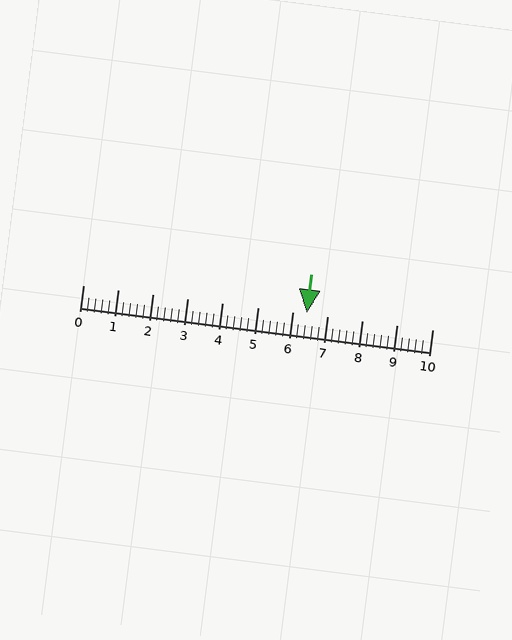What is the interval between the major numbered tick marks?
The major tick marks are spaced 1 units apart.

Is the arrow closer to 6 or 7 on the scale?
The arrow is closer to 6.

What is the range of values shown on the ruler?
The ruler shows values from 0 to 10.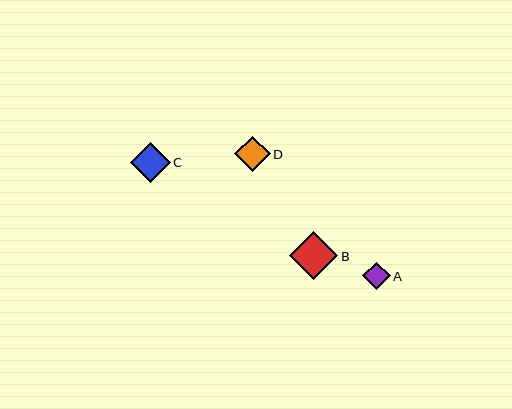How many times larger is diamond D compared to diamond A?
Diamond D is approximately 1.3 times the size of diamond A.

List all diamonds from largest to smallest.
From largest to smallest: B, C, D, A.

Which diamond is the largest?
Diamond B is the largest with a size of approximately 49 pixels.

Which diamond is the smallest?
Diamond A is the smallest with a size of approximately 27 pixels.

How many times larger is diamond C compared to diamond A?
Diamond C is approximately 1.5 times the size of diamond A.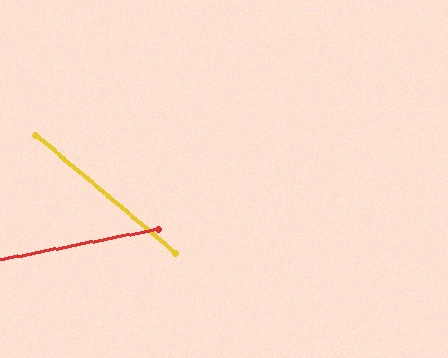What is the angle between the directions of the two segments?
Approximately 51 degrees.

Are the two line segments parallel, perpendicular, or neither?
Neither parallel nor perpendicular — they differ by about 51°.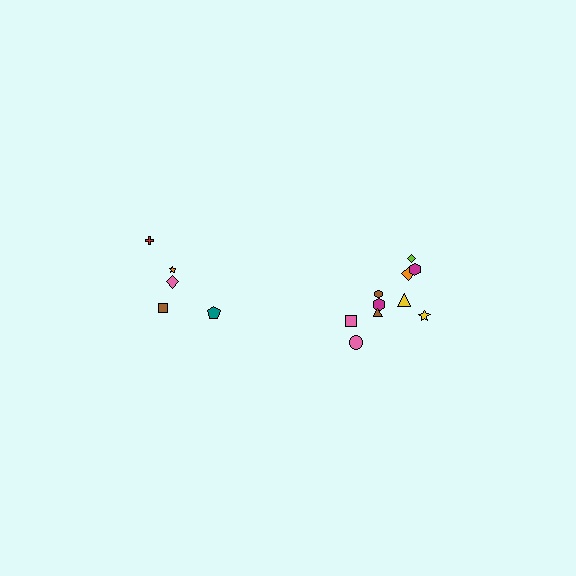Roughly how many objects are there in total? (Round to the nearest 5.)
Roughly 15 objects in total.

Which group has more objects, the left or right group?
The right group.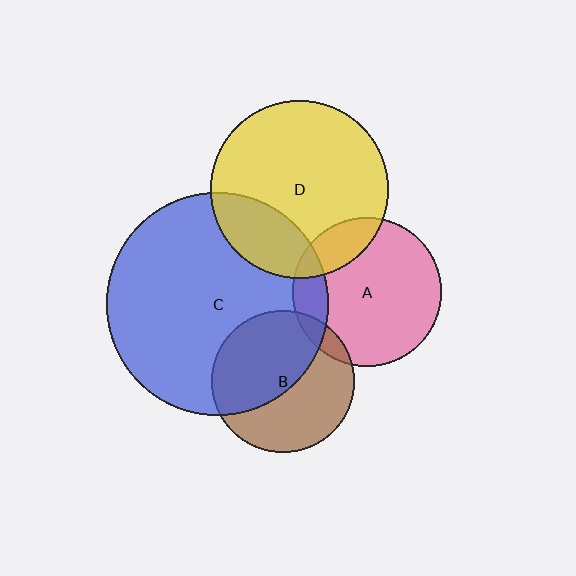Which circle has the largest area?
Circle C (blue).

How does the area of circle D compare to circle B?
Approximately 1.6 times.